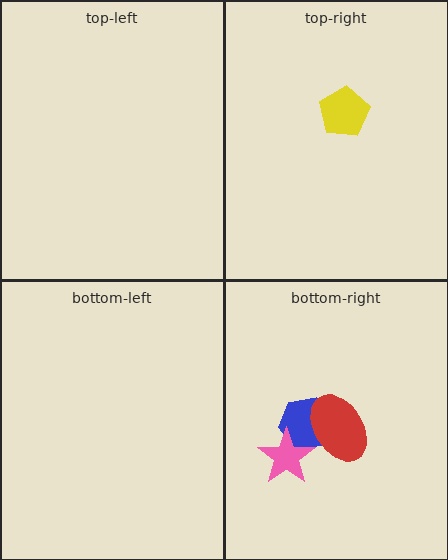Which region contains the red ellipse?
The bottom-right region.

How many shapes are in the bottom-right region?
3.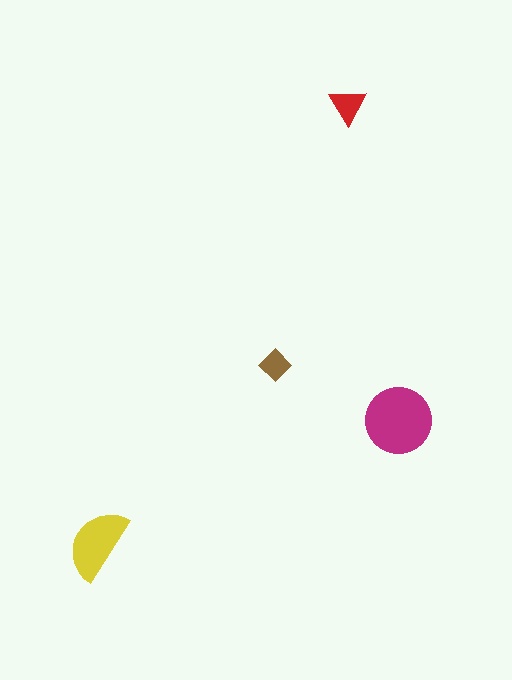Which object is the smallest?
The brown diamond.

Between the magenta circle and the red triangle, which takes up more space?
The magenta circle.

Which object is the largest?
The magenta circle.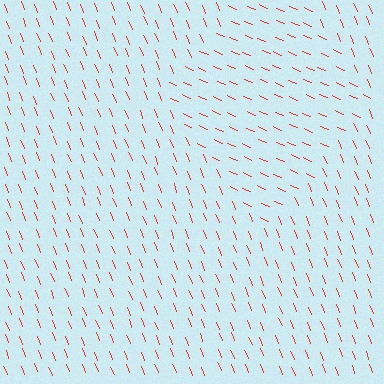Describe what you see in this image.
The image is filled with small red line segments. A diamond region in the image has lines oriented differently from the surrounding lines, creating a visible texture boundary.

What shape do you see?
I see a diamond.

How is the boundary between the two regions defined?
The boundary is defined purely by a change in line orientation (approximately 45 degrees difference). All lines are the same color and thickness.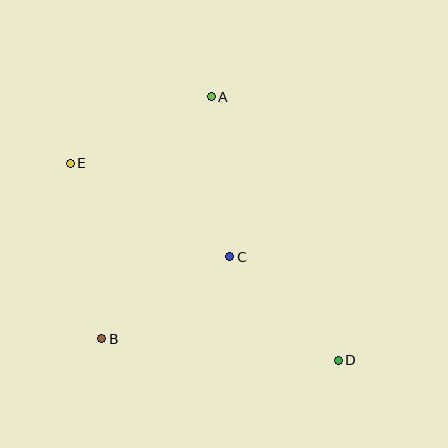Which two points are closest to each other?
Points C and D are closest to each other.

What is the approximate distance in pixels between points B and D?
The distance between B and D is approximately 237 pixels.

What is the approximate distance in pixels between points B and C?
The distance between B and C is approximately 152 pixels.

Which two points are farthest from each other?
Points D and E are farthest from each other.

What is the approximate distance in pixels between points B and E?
The distance between B and E is approximately 178 pixels.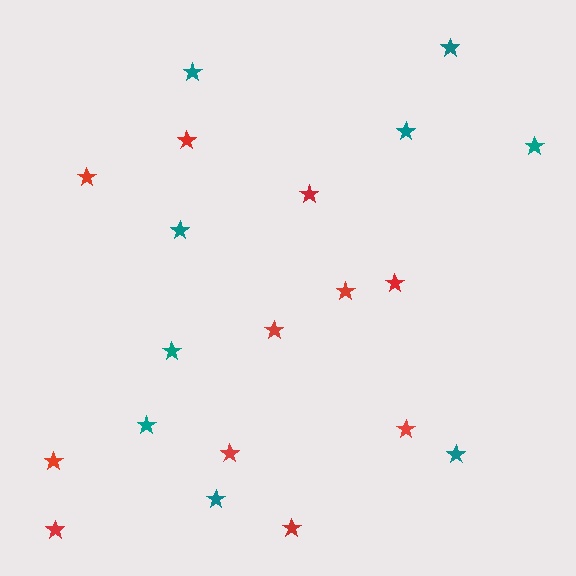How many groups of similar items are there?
There are 2 groups: one group of red stars (11) and one group of teal stars (9).